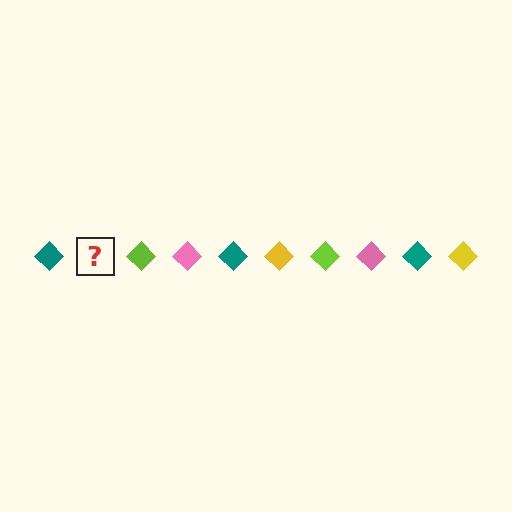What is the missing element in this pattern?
The missing element is a yellow diamond.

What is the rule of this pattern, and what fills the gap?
The rule is that the pattern cycles through teal, yellow, lime, pink diamonds. The gap should be filled with a yellow diamond.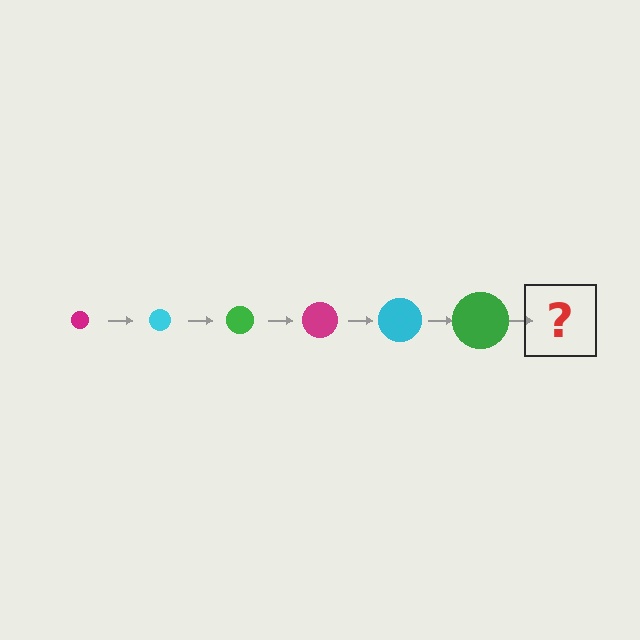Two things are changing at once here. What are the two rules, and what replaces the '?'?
The two rules are that the circle grows larger each step and the color cycles through magenta, cyan, and green. The '?' should be a magenta circle, larger than the previous one.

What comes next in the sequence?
The next element should be a magenta circle, larger than the previous one.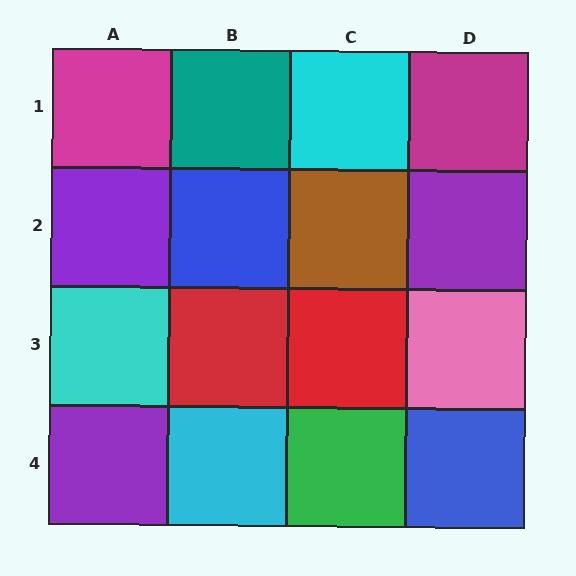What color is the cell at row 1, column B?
Teal.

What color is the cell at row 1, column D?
Magenta.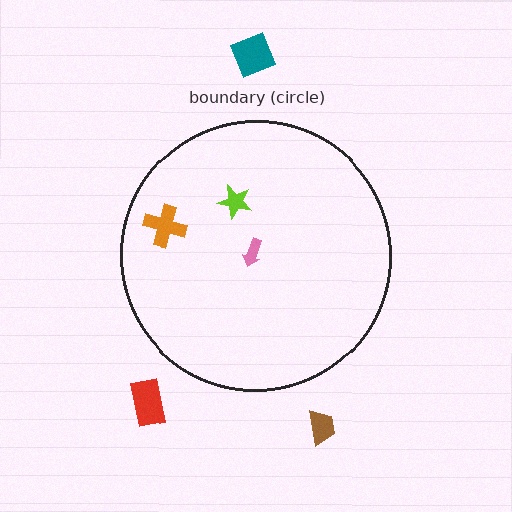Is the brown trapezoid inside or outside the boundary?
Outside.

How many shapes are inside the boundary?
3 inside, 3 outside.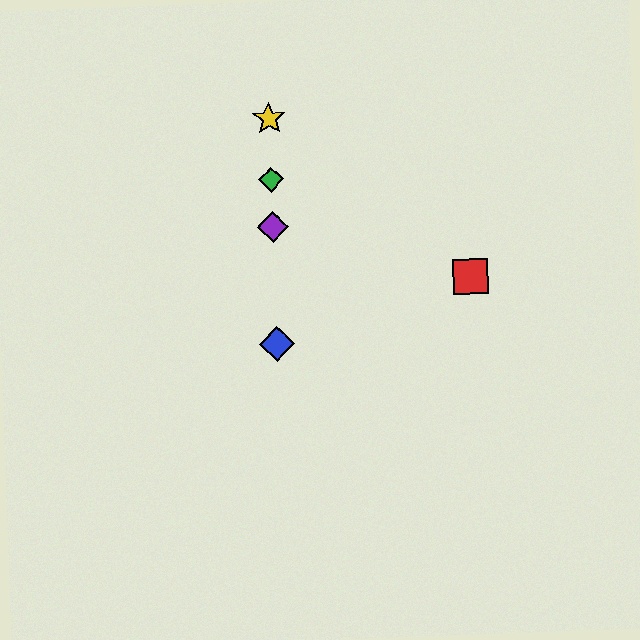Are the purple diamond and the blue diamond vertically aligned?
Yes, both are at x≈273.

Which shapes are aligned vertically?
The blue diamond, the green diamond, the yellow star, the purple diamond are aligned vertically.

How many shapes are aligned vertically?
4 shapes (the blue diamond, the green diamond, the yellow star, the purple diamond) are aligned vertically.